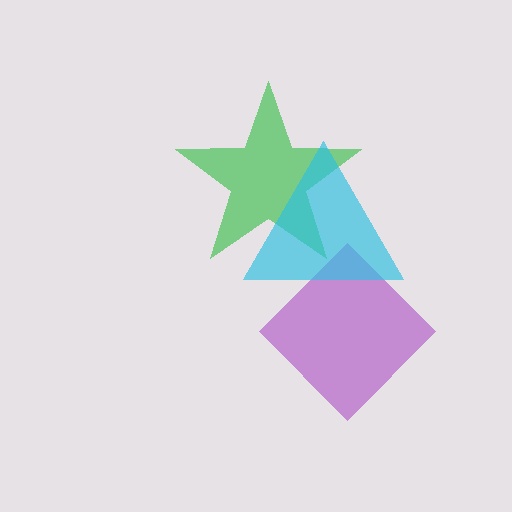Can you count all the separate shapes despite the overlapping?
Yes, there are 3 separate shapes.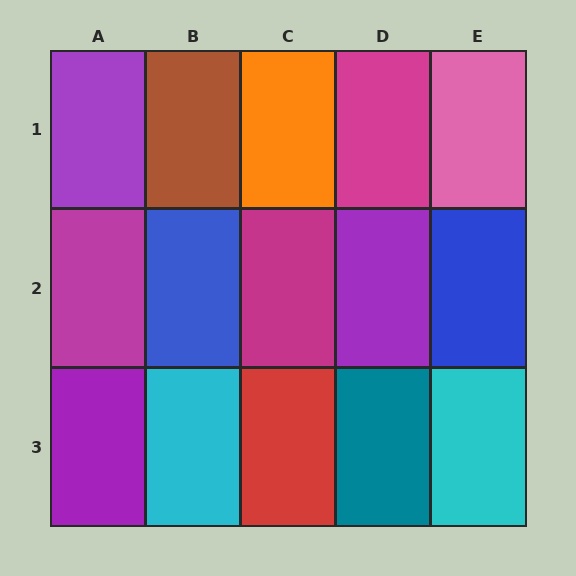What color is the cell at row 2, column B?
Blue.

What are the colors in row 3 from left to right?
Purple, cyan, red, teal, cyan.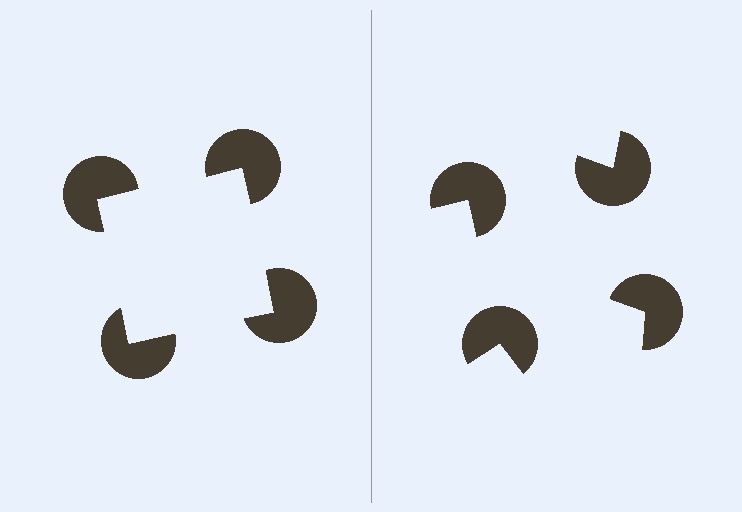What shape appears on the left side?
An illusory square.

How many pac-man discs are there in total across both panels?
8 — 4 on each side.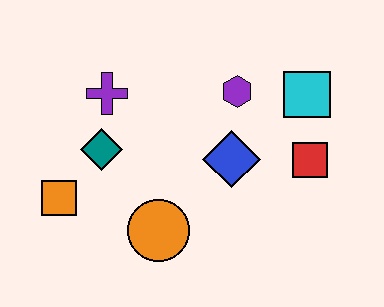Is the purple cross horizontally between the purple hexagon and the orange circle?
No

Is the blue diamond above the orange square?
Yes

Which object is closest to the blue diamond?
The purple hexagon is closest to the blue diamond.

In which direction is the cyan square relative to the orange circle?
The cyan square is to the right of the orange circle.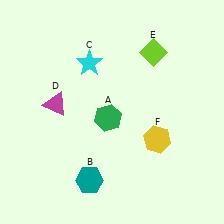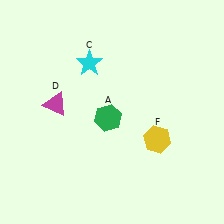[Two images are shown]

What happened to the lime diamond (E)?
The lime diamond (E) was removed in Image 2. It was in the top-right area of Image 1.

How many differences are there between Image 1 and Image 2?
There are 2 differences between the two images.